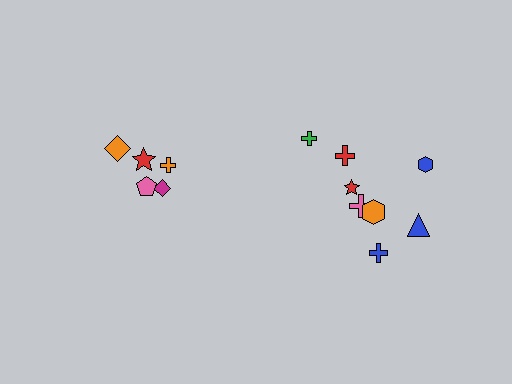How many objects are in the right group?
There are 8 objects.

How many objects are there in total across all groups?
There are 13 objects.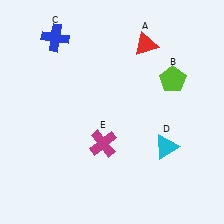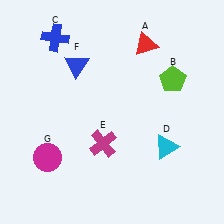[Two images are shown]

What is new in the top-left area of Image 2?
A blue triangle (F) was added in the top-left area of Image 2.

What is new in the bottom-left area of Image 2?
A magenta circle (G) was added in the bottom-left area of Image 2.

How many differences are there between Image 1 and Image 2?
There are 2 differences between the two images.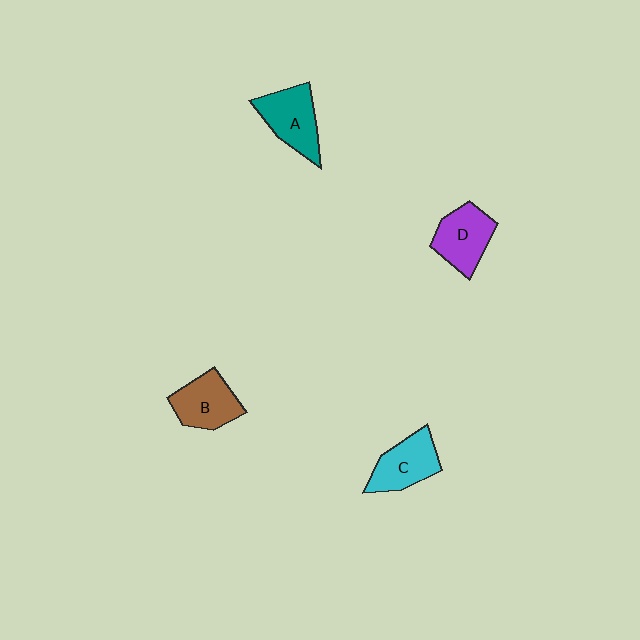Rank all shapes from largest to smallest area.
From largest to smallest: A (teal), D (purple), C (cyan), B (brown).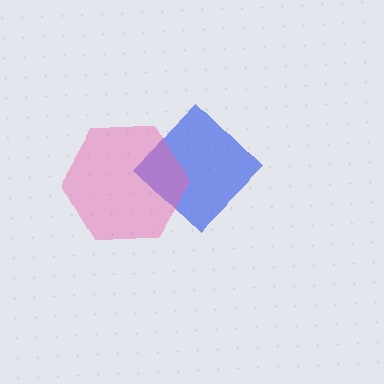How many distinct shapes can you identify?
There are 2 distinct shapes: a blue diamond, a pink hexagon.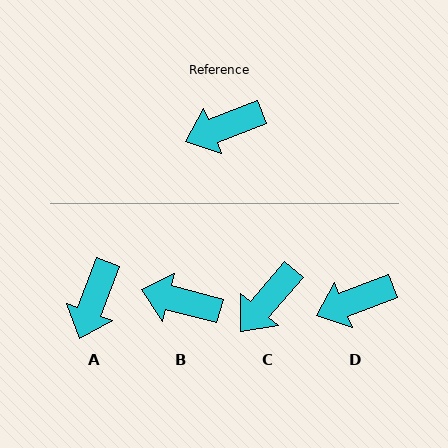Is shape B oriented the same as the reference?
No, it is off by about 36 degrees.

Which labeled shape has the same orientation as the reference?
D.